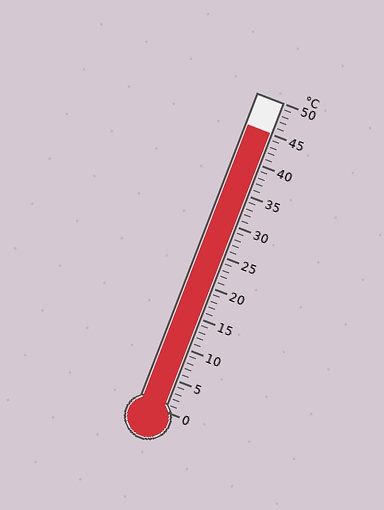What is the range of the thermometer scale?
The thermometer scale ranges from 0°C to 50°C.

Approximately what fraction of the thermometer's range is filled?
The thermometer is filled to approximately 90% of its range.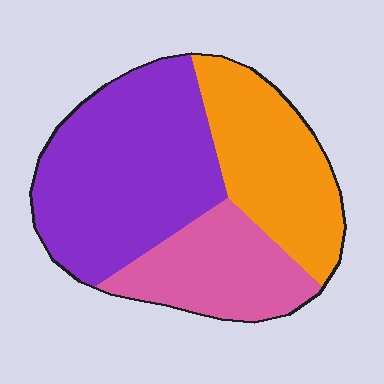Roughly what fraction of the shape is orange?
Orange takes up between a sixth and a third of the shape.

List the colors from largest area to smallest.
From largest to smallest: purple, orange, pink.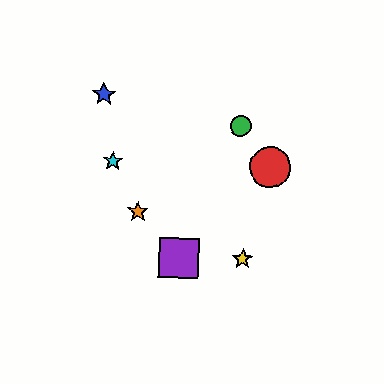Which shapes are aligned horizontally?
The red circle, the cyan star are aligned horizontally.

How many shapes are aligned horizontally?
2 shapes (the red circle, the cyan star) are aligned horizontally.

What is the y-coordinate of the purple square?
The purple square is at y≈258.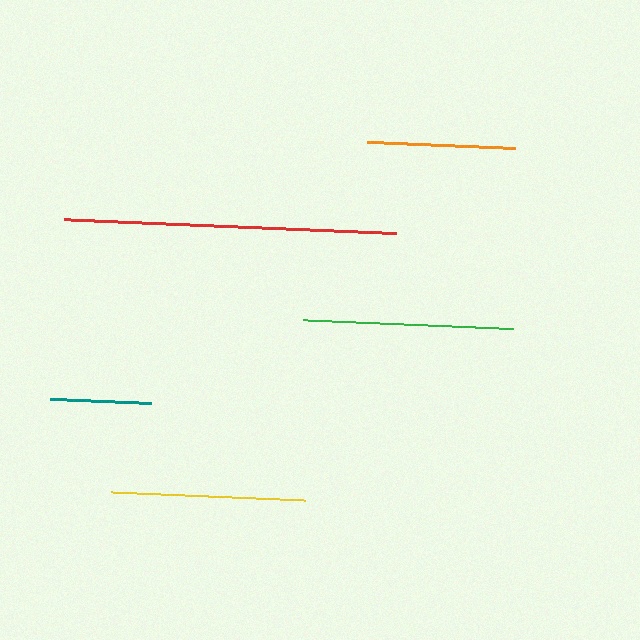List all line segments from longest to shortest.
From longest to shortest: red, green, yellow, orange, teal.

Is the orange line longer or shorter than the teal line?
The orange line is longer than the teal line.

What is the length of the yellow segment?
The yellow segment is approximately 195 pixels long.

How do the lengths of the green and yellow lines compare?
The green and yellow lines are approximately the same length.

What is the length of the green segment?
The green segment is approximately 210 pixels long.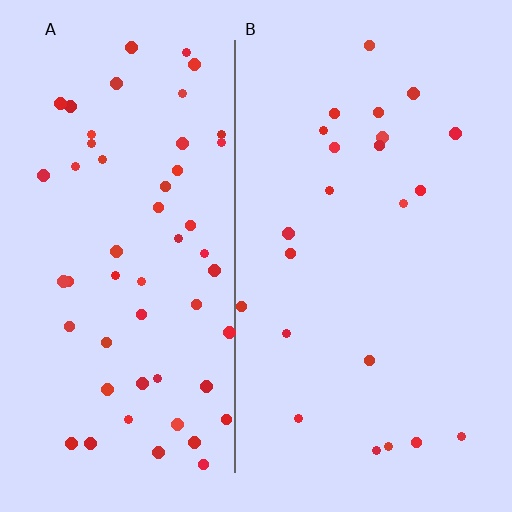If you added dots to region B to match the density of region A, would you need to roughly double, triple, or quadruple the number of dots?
Approximately double.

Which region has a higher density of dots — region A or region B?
A (the left).